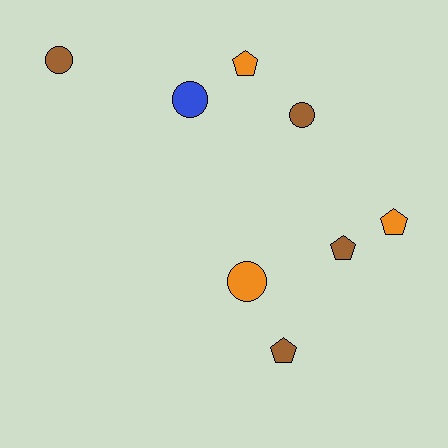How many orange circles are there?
There is 1 orange circle.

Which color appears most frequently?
Brown, with 4 objects.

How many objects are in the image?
There are 8 objects.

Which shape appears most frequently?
Pentagon, with 4 objects.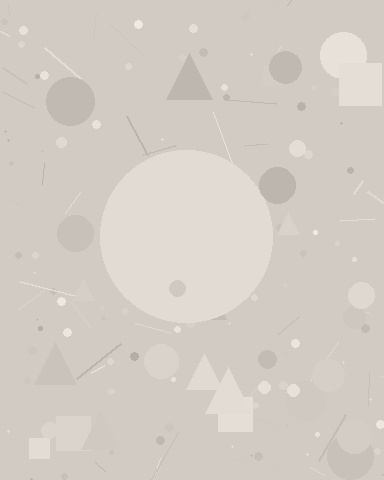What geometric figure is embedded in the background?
A circle is embedded in the background.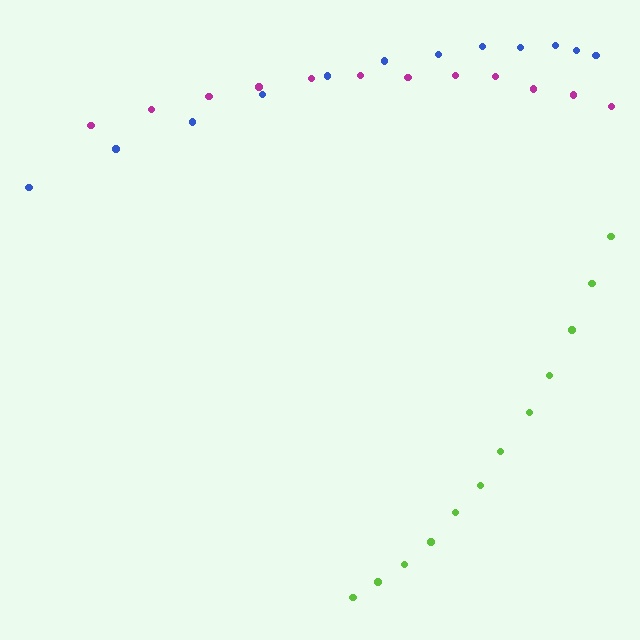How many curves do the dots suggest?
There are 3 distinct paths.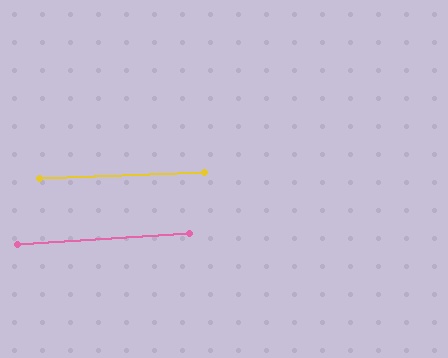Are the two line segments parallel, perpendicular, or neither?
Parallel — their directions differ by only 1.5°.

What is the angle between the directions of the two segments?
Approximately 1 degree.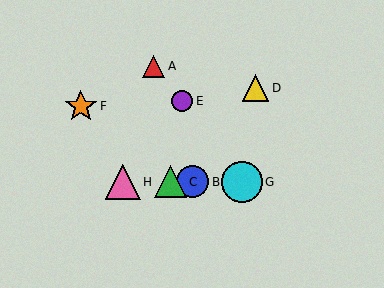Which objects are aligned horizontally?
Objects B, C, G, H are aligned horizontally.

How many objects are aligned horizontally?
4 objects (B, C, G, H) are aligned horizontally.